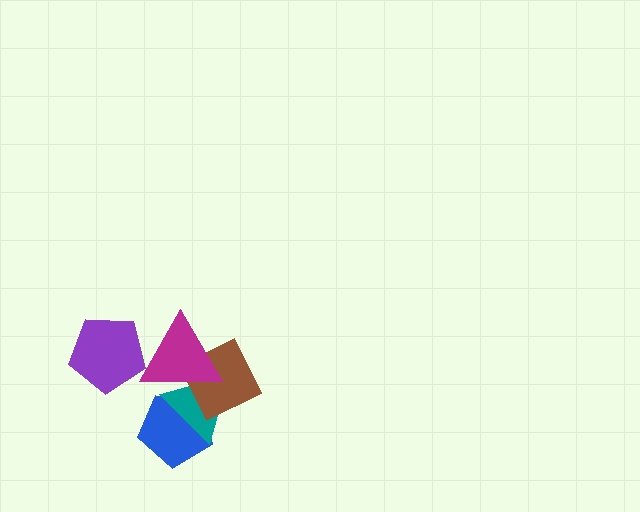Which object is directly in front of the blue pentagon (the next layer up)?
The teal triangle is directly in front of the blue pentagon.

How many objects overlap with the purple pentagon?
1 object overlaps with the purple pentagon.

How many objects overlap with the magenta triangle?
4 objects overlap with the magenta triangle.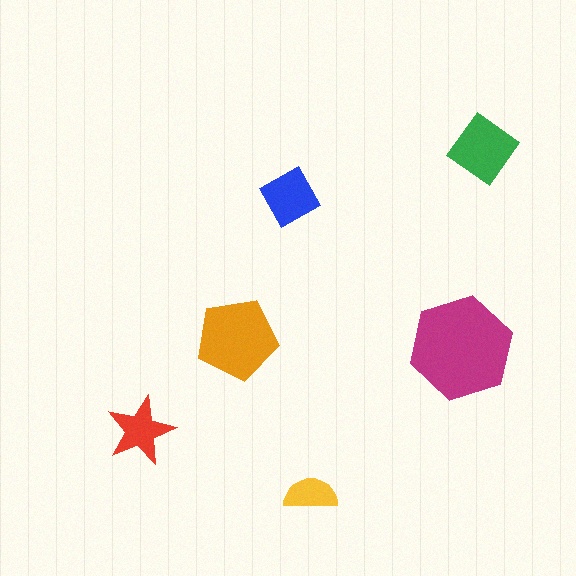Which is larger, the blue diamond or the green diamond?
The green diamond.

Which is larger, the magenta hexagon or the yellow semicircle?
The magenta hexagon.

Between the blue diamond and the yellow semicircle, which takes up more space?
The blue diamond.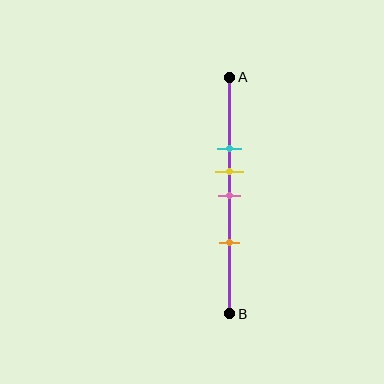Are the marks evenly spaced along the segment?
No, the marks are not evenly spaced.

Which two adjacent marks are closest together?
The yellow and pink marks are the closest adjacent pair.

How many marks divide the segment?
There are 4 marks dividing the segment.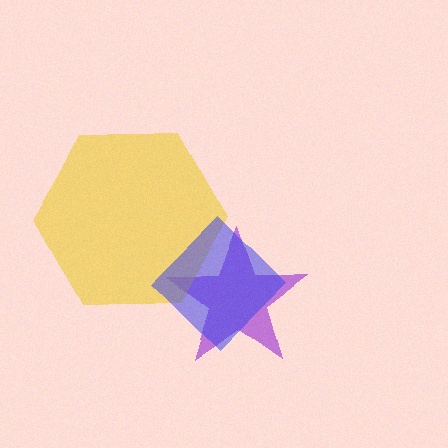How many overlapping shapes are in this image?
There are 3 overlapping shapes in the image.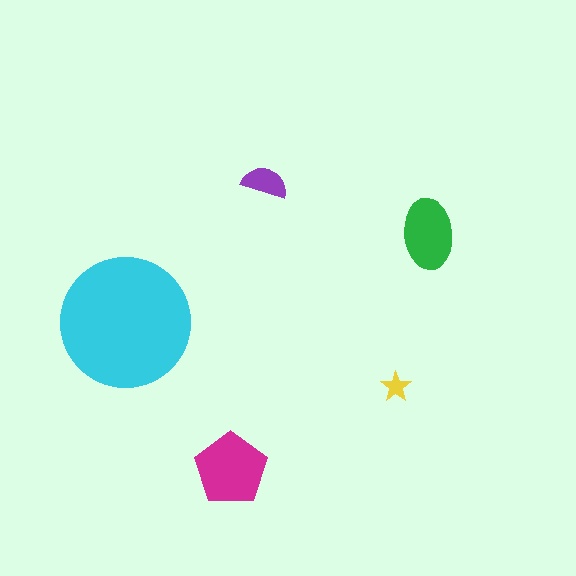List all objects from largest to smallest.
The cyan circle, the magenta pentagon, the green ellipse, the purple semicircle, the yellow star.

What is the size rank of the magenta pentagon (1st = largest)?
2nd.